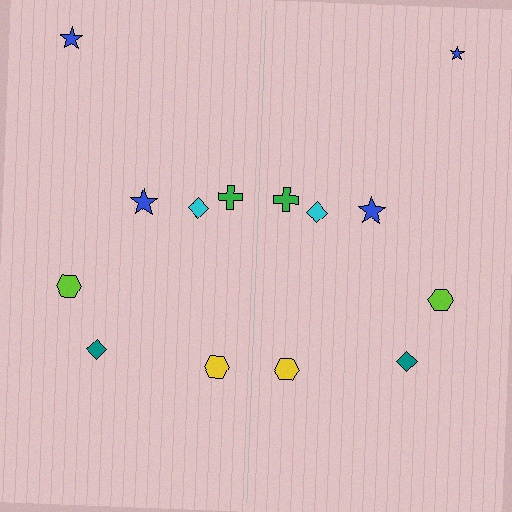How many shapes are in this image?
There are 14 shapes in this image.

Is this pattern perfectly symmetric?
No, the pattern is not perfectly symmetric. The blue star on the right side has a different size than its mirror counterpart.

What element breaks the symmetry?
The blue star on the right side has a different size than its mirror counterpart.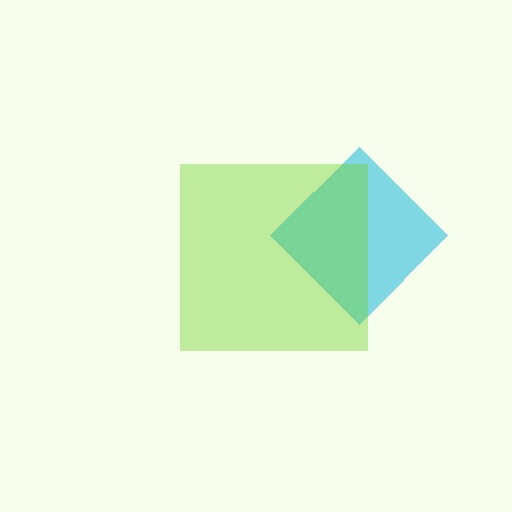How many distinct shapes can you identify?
There are 2 distinct shapes: a cyan diamond, a lime square.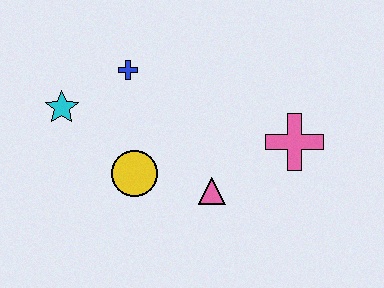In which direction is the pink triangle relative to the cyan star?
The pink triangle is to the right of the cyan star.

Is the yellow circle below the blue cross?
Yes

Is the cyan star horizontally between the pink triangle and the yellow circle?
No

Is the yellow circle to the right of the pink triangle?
No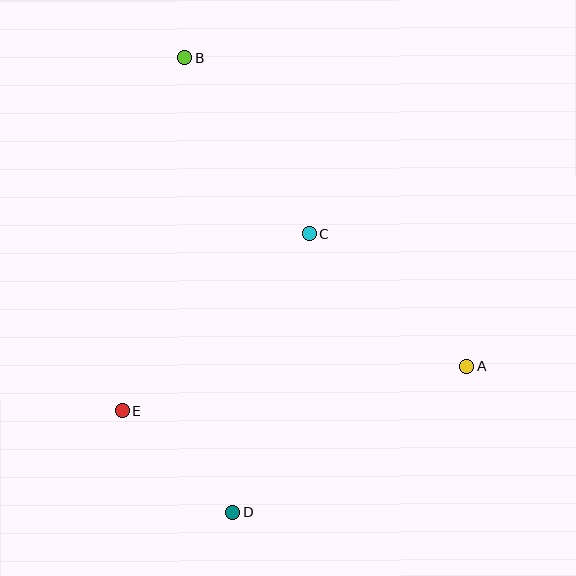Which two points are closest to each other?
Points D and E are closest to each other.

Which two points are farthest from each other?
Points B and D are farthest from each other.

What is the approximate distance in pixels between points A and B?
The distance between A and B is approximately 418 pixels.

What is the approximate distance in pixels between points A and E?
The distance between A and E is approximately 348 pixels.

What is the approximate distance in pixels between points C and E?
The distance between C and E is approximately 258 pixels.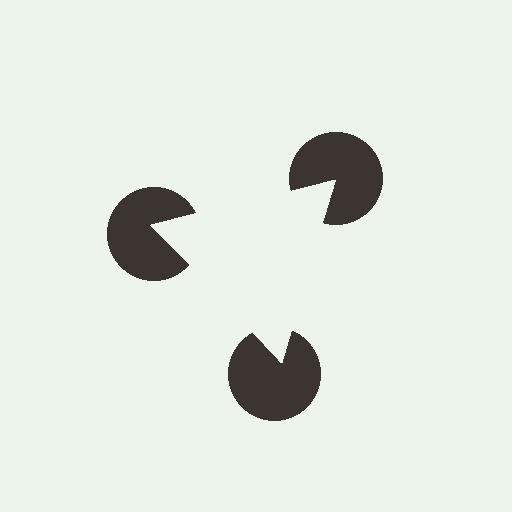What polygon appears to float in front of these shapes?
An illusory triangle — its edges are inferred from the aligned wedge cuts in the pac-man discs, not physically drawn.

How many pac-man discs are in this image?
There are 3 — one at each vertex of the illusory triangle.